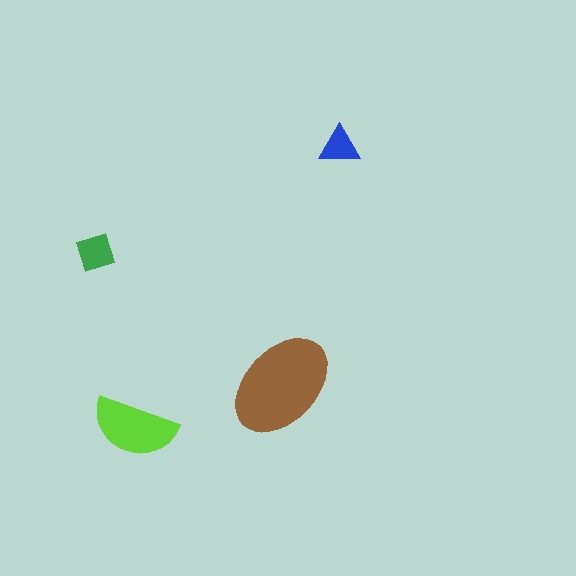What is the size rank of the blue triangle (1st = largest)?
4th.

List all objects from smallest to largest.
The blue triangle, the green square, the lime semicircle, the brown ellipse.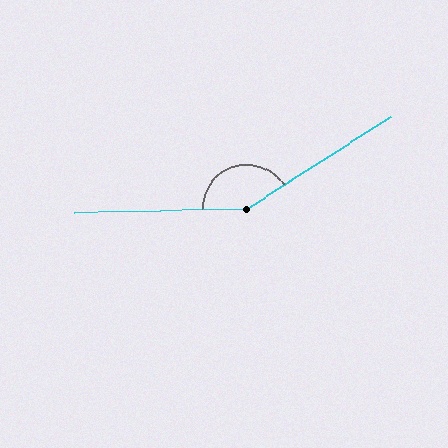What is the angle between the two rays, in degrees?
Approximately 149 degrees.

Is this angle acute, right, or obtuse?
It is obtuse.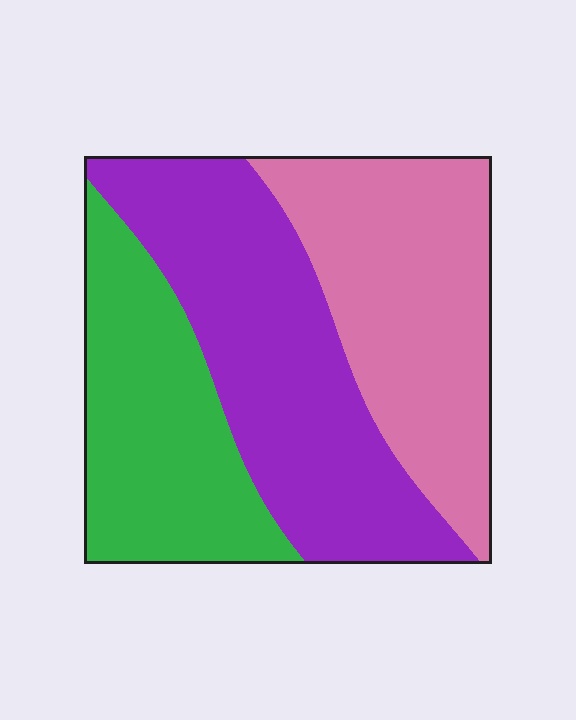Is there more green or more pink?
Pink.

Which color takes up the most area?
Purple, at roughly 40%.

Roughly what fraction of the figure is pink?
Pink takes up between a third and a half of the figure.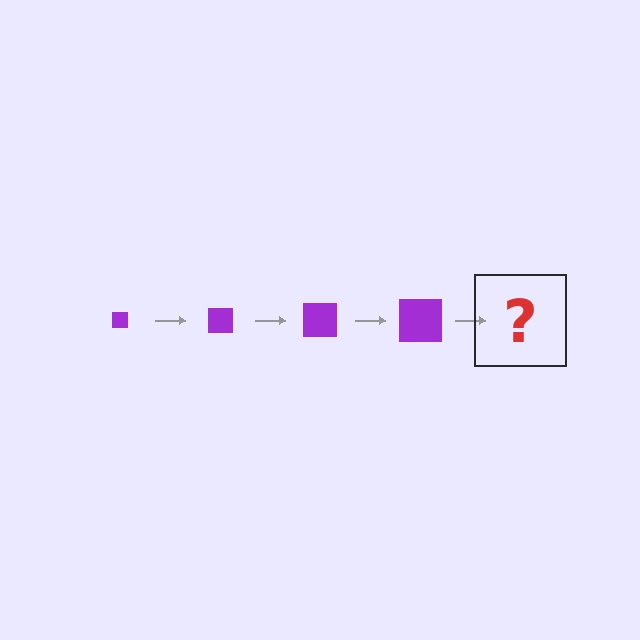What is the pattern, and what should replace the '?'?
The pattern is that the square gets progressively larger each step. The '?' should be a purple square, larger than the previous one.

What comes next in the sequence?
The next element should be a purple square, larger than the previous one.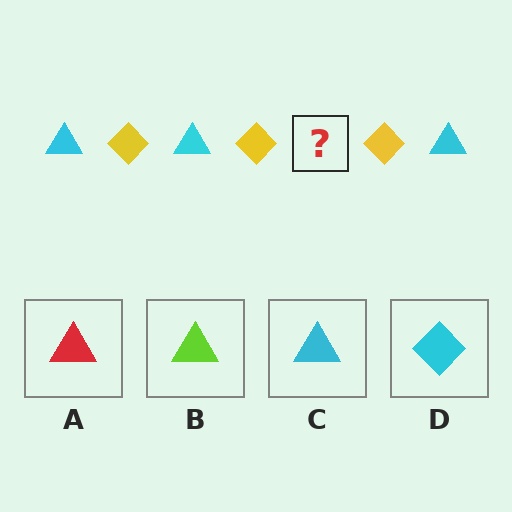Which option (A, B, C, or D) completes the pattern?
C.